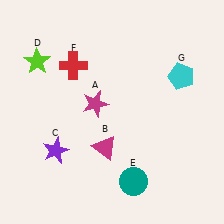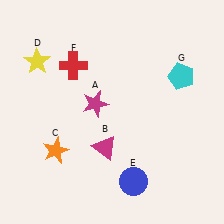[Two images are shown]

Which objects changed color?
C changed from purple to orange. D changed from lime to yellow. E changed from teal to blue.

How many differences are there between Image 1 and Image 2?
There are 3 differences between the two images.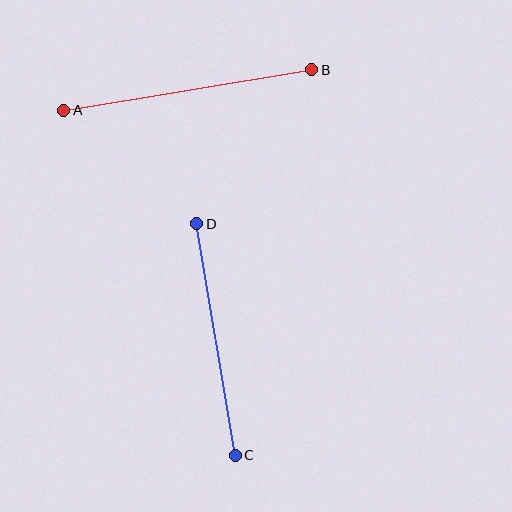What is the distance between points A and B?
The distance is approximately 252 pixels.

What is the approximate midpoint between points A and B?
The midpoint is at approximately (188, 90) pixels.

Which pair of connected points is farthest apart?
Points A and B are farthest apart.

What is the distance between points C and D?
The distance is approximately 235 pixels.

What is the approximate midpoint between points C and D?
The midpoint is at approximately (216, 340) pixels.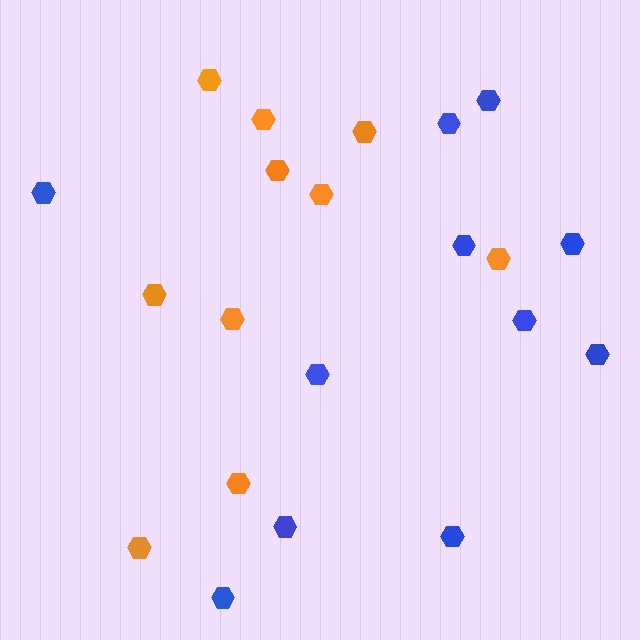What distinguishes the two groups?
There are 2 groups: one group of orange hexagons (10) and one group of blue hexagons (11).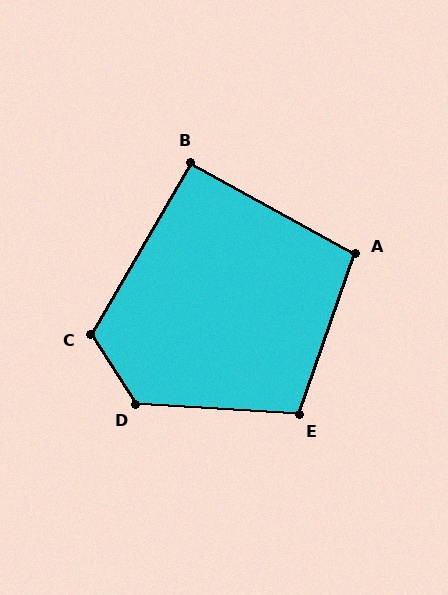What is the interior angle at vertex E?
Approximately 106 degrees (obtuse).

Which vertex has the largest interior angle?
D, at approximately 126 degrees.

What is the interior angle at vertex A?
Approximately 100 degrees (obtuse).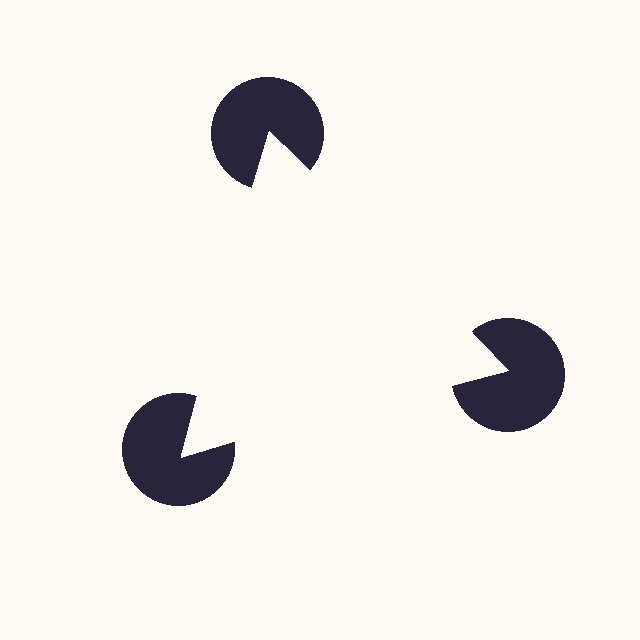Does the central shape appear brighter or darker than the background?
It typically appears slightly brighter than the background, even though no actual brightness change is drawn.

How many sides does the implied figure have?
3 sides.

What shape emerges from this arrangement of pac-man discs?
An illusory triangle — its edges are inferred from the aligned wedge cuts in the pac-man discs, not physically drawn.